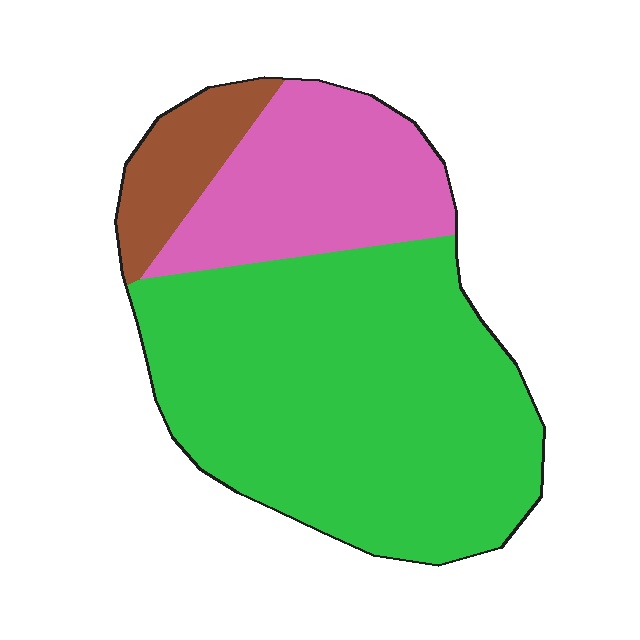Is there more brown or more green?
Green.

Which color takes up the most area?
Green, at roughly 65%.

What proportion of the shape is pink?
Pink covers around 25% of the shape.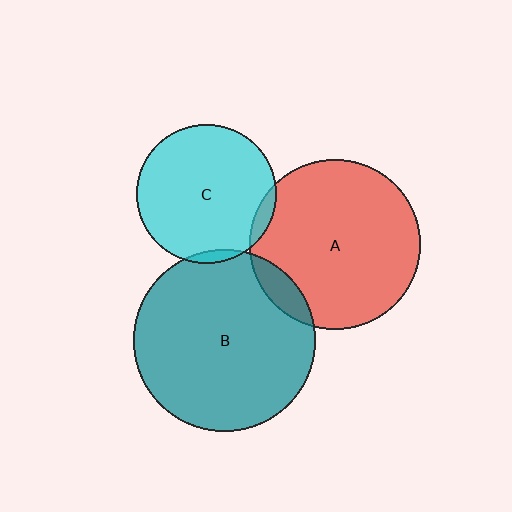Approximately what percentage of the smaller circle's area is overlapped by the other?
Approximately 5%.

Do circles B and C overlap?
Yes.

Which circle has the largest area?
Circle B (teal).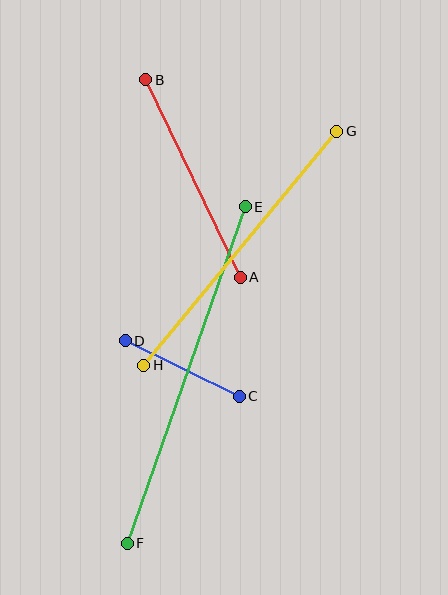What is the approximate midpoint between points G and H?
The midpoint is at approximately (240, 248) pixels.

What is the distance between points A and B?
The distance is approximately 219 pixels.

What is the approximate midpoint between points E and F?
The midpoint is at approximately (186, 375) pixels.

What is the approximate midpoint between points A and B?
The midpoint is at approximately (193, 179) pixels.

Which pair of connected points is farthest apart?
Points E and F are farthest apart.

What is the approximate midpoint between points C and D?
The midpoint is at approximately (182, 368) pixels.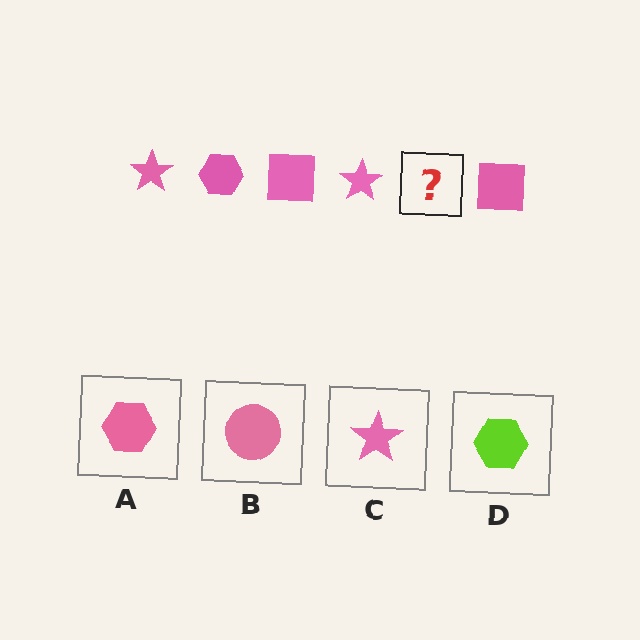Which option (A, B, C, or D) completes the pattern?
A.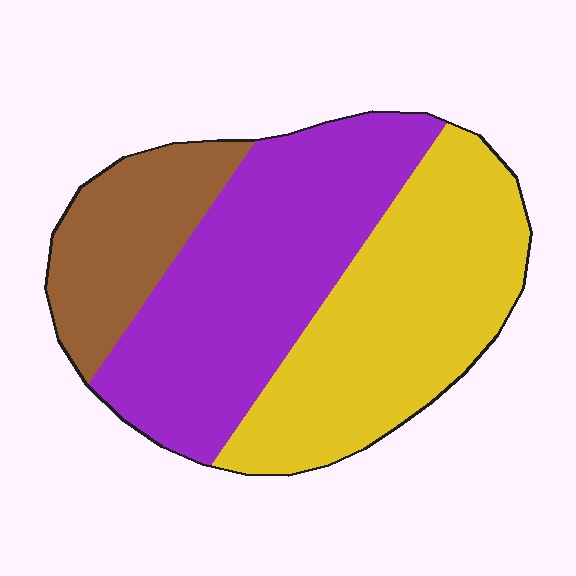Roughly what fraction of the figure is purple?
Purple takes up about two fifths (2/5) of the figure.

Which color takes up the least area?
Brown, at roughly 20%.